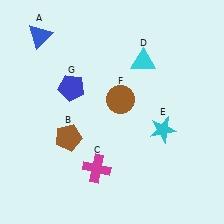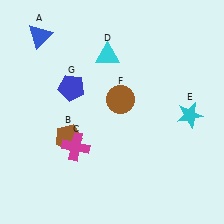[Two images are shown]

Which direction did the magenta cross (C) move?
The magenta cross (C) moved up.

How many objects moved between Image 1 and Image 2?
3 objects moved between the two images.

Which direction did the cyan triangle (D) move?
The cyan triangle (D) moved left.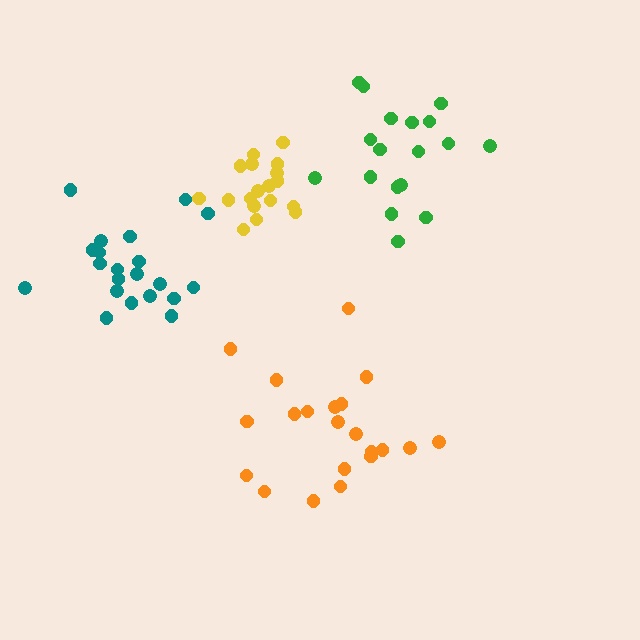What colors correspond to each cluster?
The clusters are colored: teal, green, orange, yellow.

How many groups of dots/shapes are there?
There are 4 groups.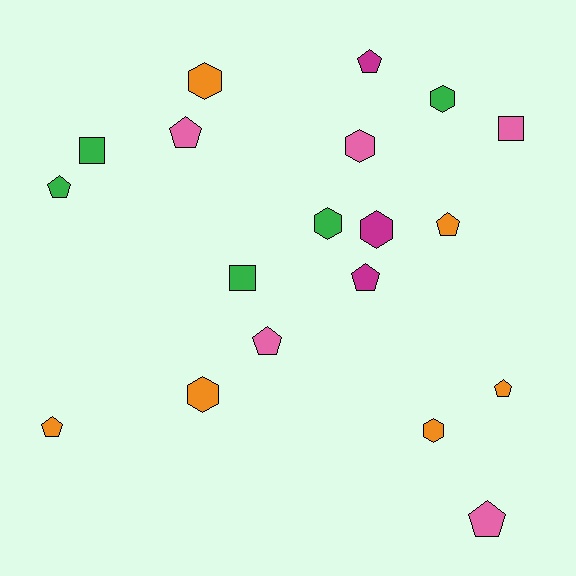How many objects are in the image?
There are 19 objects.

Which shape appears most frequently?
Pentagon, with 9 objects.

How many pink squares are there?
There is 1 pink square.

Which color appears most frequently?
Orange, with 6 objects.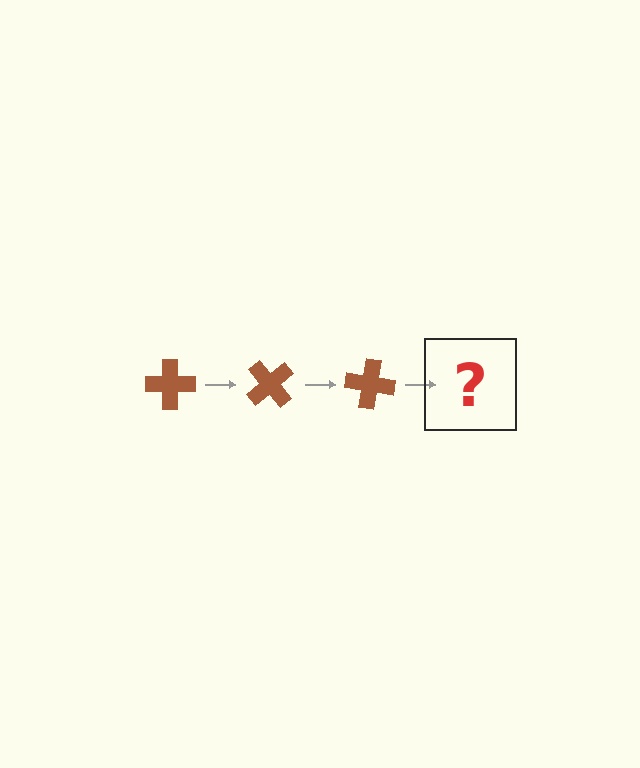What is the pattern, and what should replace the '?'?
The pattern is that the cross rotates 50 degrees each step. The '?' should be a brown cross rotated 150 degrees.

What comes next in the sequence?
The next element should be a brown cross rotated 150 degrees.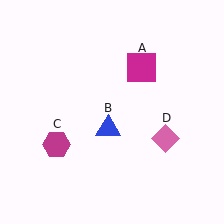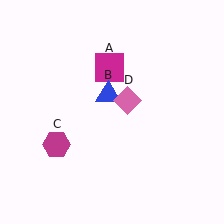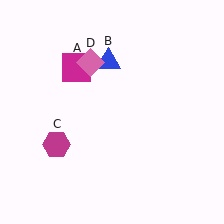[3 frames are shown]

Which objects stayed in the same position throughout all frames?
Magenta hexagon (object C) remained stationary.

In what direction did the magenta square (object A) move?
The magenta square (object A) moved left.